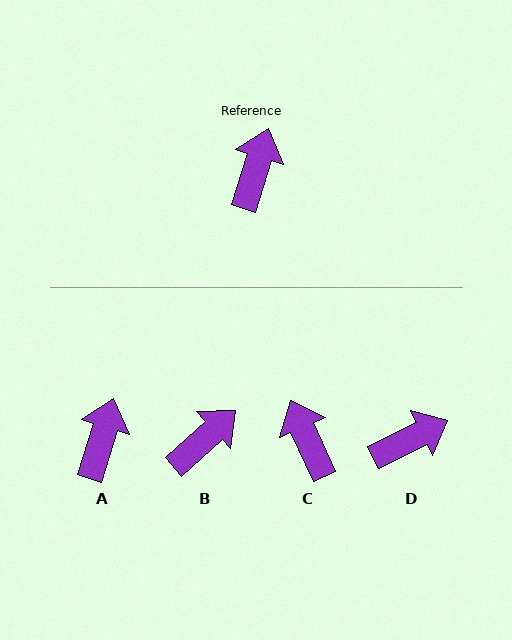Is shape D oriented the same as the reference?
No, it is off by about 47 degrees.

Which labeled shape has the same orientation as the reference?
A.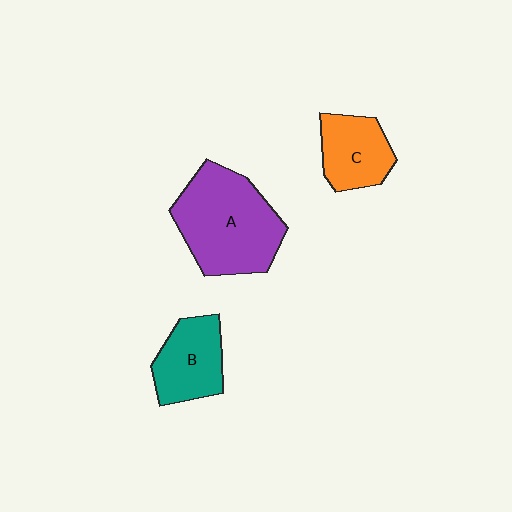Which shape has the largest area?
Shape A (purple).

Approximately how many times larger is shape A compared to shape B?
Approximately 1.8 times.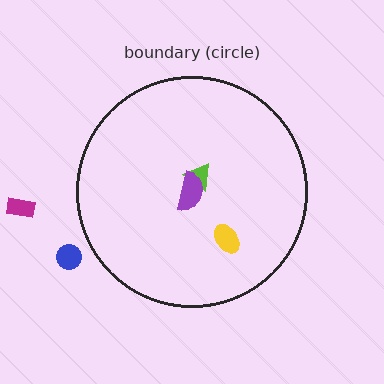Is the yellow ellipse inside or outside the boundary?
Inside.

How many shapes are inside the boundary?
3 inside, 2 outside.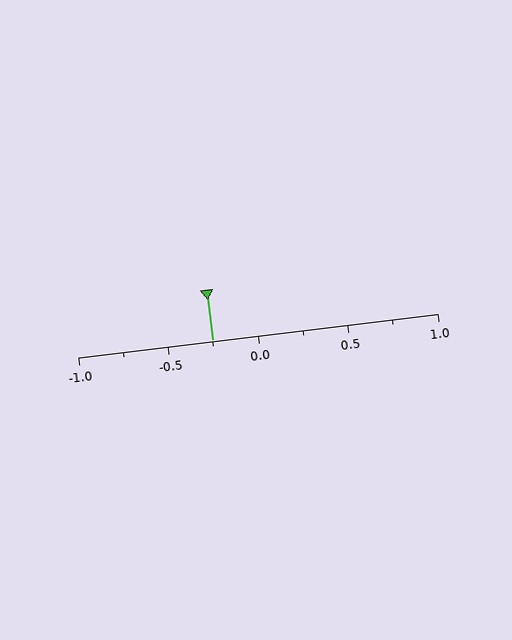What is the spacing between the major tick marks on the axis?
The major ticks are spaced 0.5 apart.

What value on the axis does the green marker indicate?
The marker indicates approximately -0.25.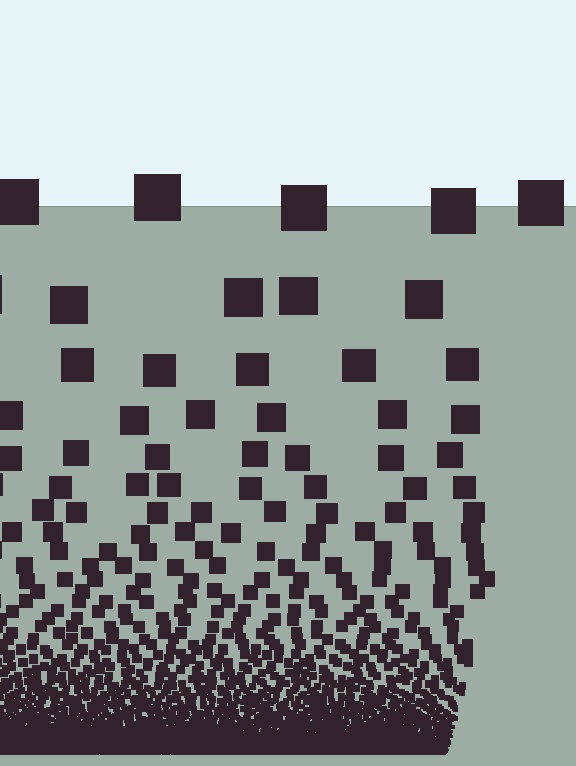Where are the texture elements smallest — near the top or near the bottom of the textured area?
Near the bottom.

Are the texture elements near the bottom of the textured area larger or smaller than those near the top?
Smaller. The gradient is inverted — elements near the bottom are smaller and denser.